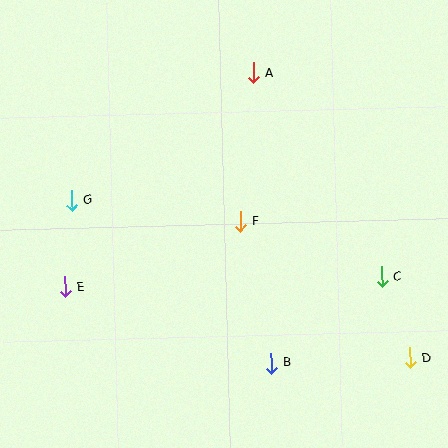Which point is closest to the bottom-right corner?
Point D is closest to the bottom-right corner.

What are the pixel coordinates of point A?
Point A is at (253, 73).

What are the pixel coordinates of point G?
Point G is at (72, 200).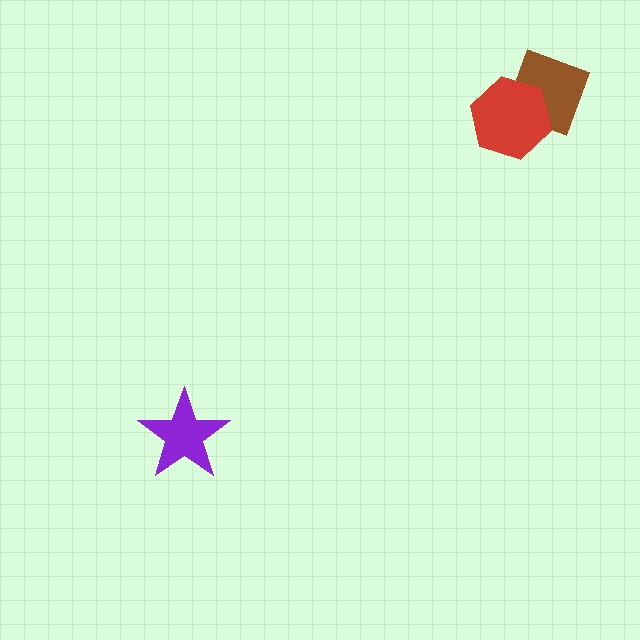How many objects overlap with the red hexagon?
1 object overlaps with the red hexagon.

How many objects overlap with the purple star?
0 objects overlap with the purple star.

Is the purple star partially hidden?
No, no other shape covers it.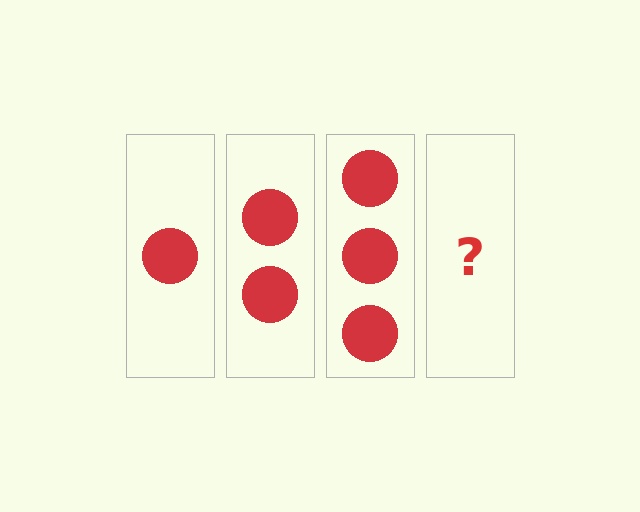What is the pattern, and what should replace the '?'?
The pattern is that each step adds one more circle. The '?' should be 4 circles.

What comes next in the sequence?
The next element should be 4 circles.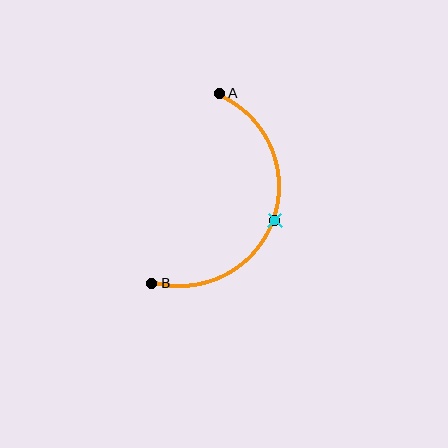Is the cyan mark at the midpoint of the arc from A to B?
Yes. The cyan mark lies on the arc at equal arc-length from both A and B — it is the arc midpoint.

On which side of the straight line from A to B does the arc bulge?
The arc bulges to the right of the straight line connecting A and B.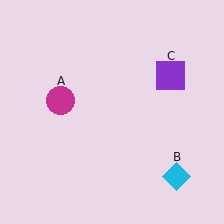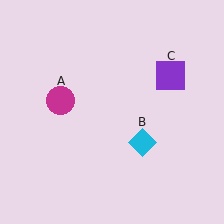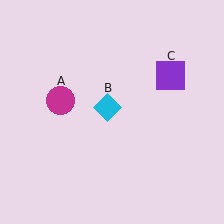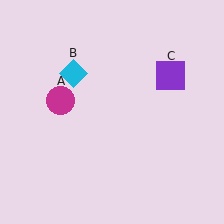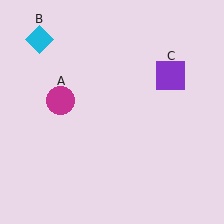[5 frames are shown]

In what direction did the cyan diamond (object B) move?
The cyan diamond (object B) moved up and to the left.